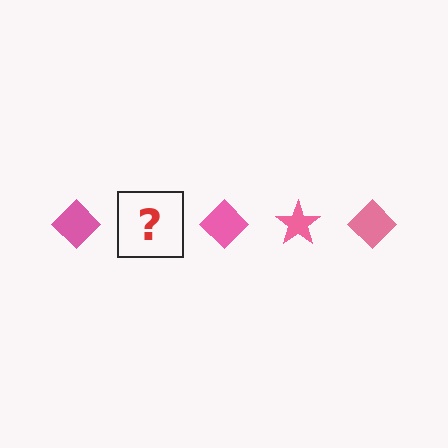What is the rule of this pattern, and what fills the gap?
The rule is that the pattern cycles through diamond, star shapes in pink. The gap should be filled with a pink star.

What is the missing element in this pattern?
The missing element is a pink star.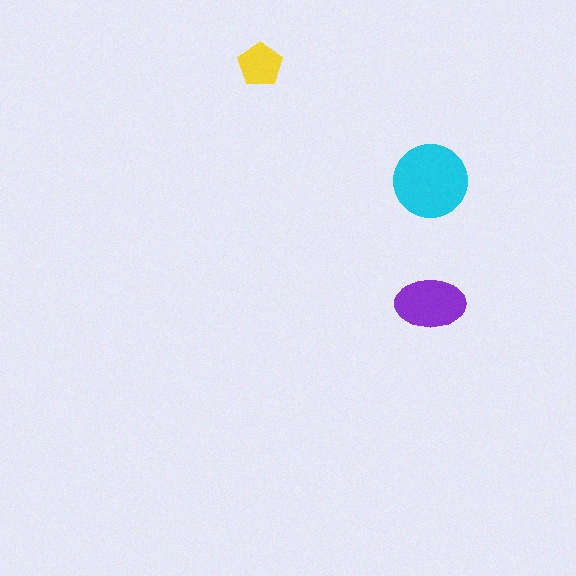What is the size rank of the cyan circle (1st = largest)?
1st.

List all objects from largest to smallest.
The cyan circle, the purple ellipse, the yellow pentagon.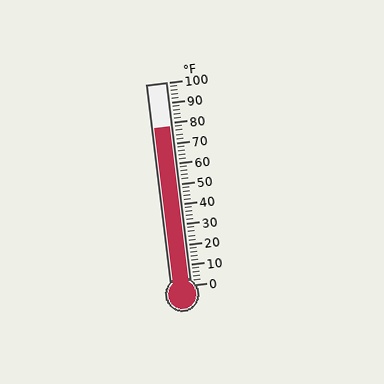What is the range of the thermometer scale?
The thermometer scale ranges from 0°F to 100°F.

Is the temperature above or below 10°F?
The temperature is above 10°F.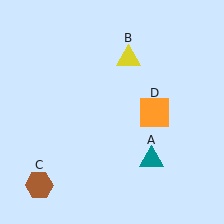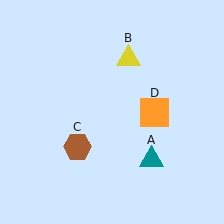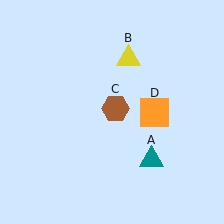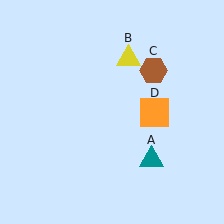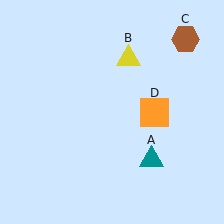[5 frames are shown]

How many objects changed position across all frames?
1 object changed position: brown hexagon (object C).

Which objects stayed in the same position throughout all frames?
Teal triangle (object A) and yellow triangle (object B) and orange square (object D) remained stationary.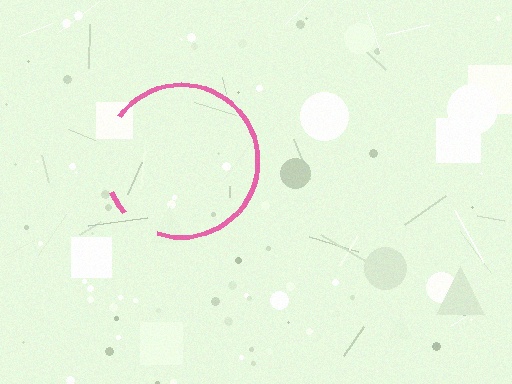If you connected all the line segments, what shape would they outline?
They would outline a circle.